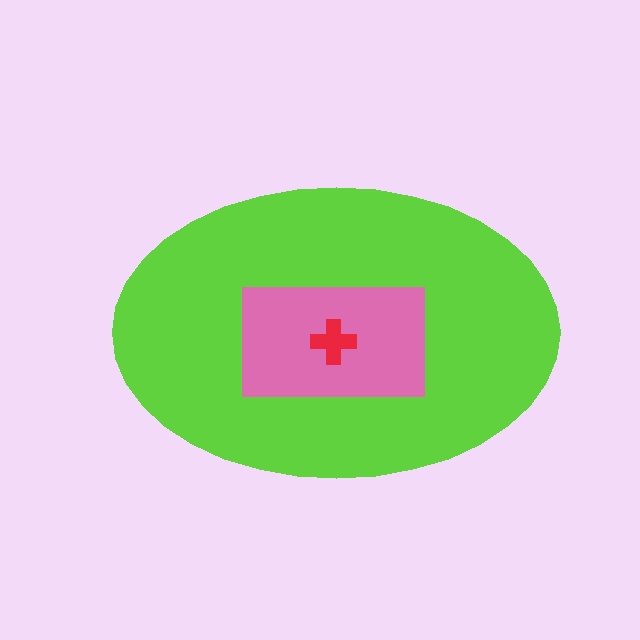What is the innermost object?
The red cross.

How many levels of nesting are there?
3.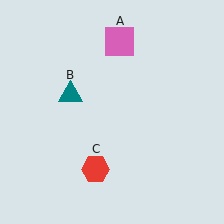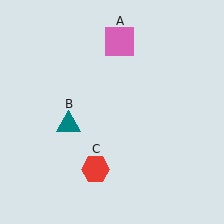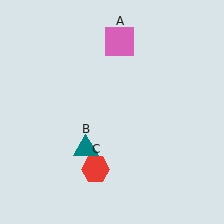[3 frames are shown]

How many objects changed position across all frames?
1 object changed position: teal triangle (object B).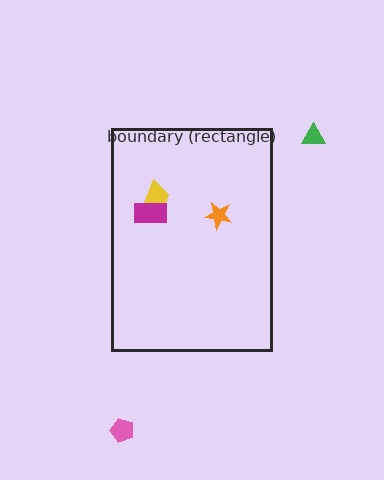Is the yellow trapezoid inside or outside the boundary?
Inside.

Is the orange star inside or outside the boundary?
Inside.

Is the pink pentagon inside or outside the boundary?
Outside.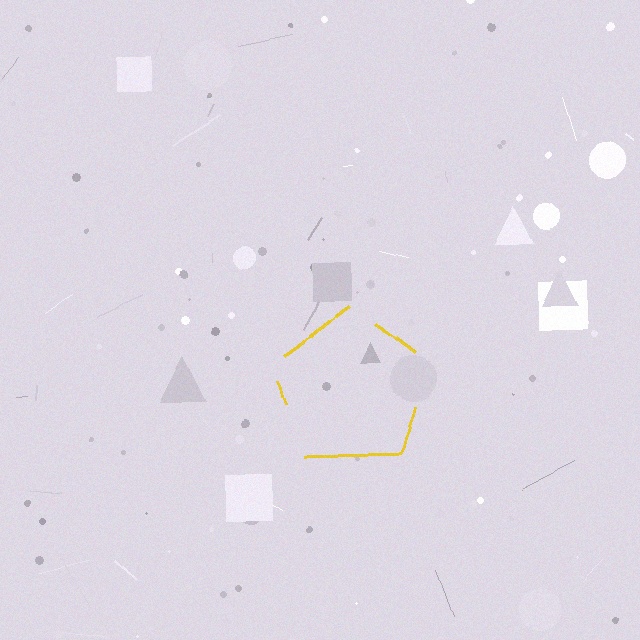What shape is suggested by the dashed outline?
The dashed outline suggests a pentagon.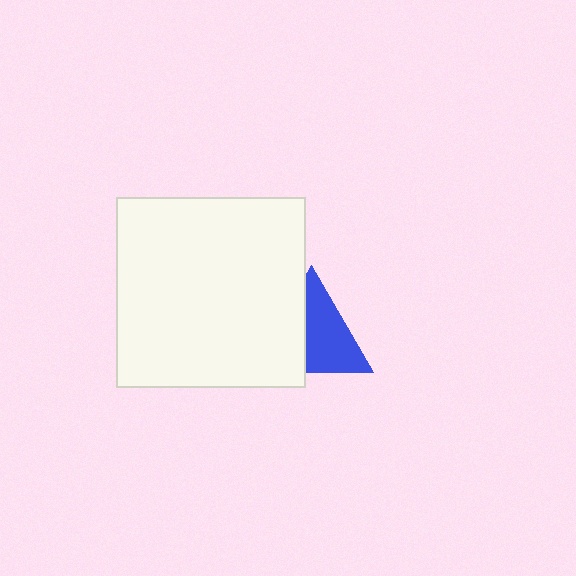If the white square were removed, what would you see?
You would see the complete blue triangle.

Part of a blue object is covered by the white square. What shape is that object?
It is a triangle.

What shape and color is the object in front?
The object in front is a white square.